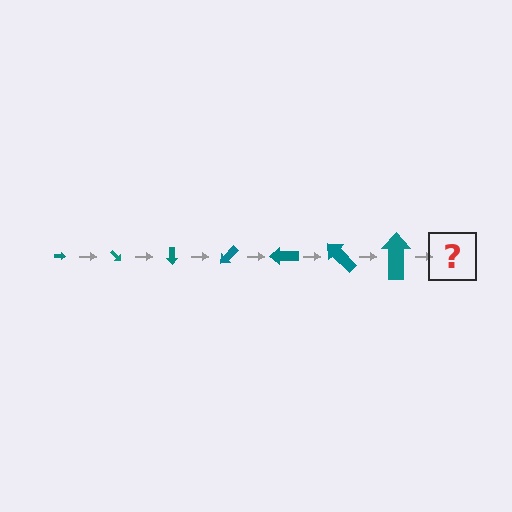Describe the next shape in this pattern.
It should be an arrow, larger than the previous one and rotated 315 degrees from the start.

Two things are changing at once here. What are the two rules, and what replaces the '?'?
The two rules are that the arrow grows larger each step and it rotates 45 degrees each step. The '?' should be an arrow, larger than the previous one and rotated 315 degrees from the start.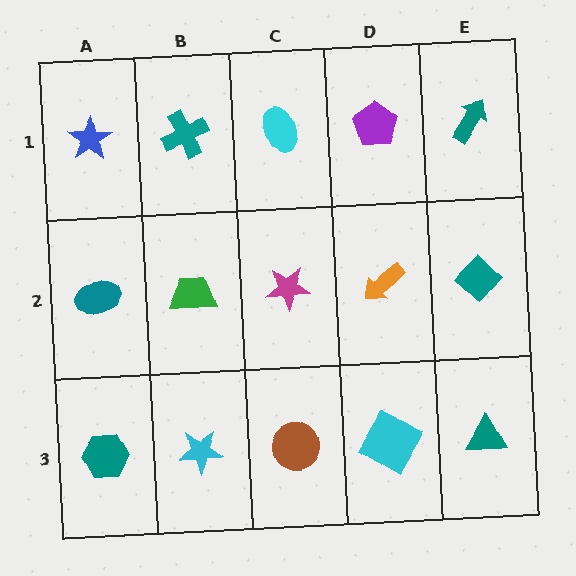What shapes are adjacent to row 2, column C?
A cyan ellipse (row 1, column C), a brown circle (row 3, column C), a green trapezoid (row 2, column B), an orange arrow (row 2, column D).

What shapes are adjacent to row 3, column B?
A green trapezoid (row 2, column B), a teal hexagon (row 3, column A), a brown circle (row 3, column C).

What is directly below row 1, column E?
A teal diamond.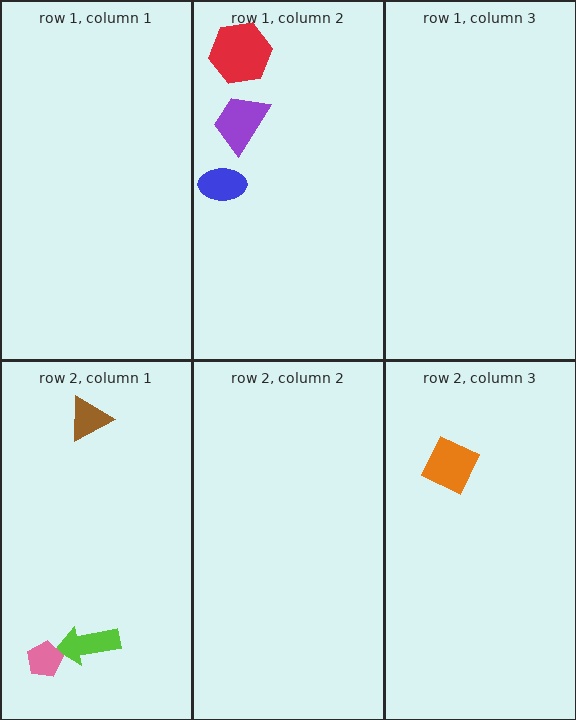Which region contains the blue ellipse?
The row 1, column 2 region.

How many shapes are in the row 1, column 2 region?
3.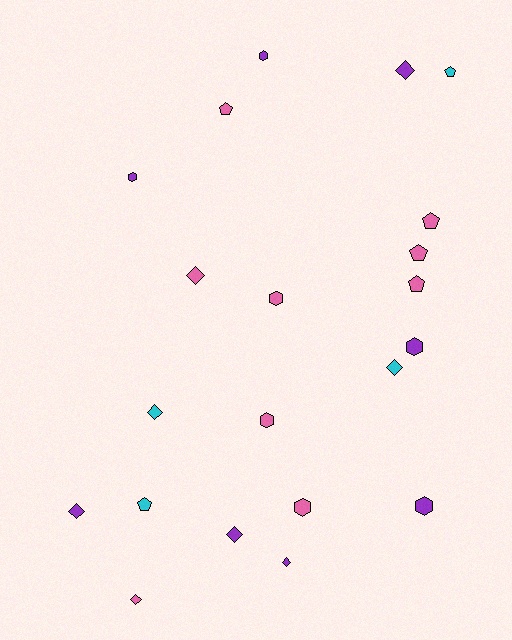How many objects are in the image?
There are 21 objects.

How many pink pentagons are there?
There are 4 pink pentagons.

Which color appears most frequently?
Pink, with 9 objects.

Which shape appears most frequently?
Diamond, with 8 objects.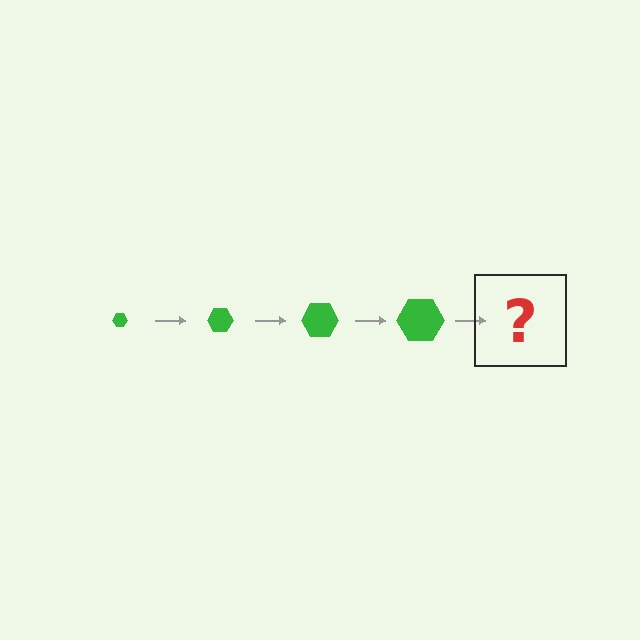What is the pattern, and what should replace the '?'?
The pattern is that the hexagon gets progressively larger each step. The '?' should be a green hexagon, larger than the previous one.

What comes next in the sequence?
The next element should be a green hexagon, larger than the previous one.